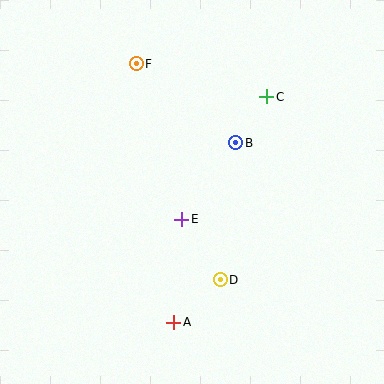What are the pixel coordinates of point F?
Point F is at (136, 64).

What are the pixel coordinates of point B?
Point B is at (236, 143).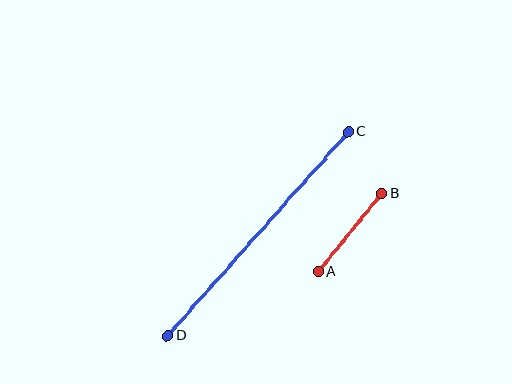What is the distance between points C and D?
The distance is approximately 272 pixels.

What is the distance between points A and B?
The distance is approximately 101 pixels.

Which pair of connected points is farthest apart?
Points C and D are farthest apart.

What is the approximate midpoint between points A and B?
The midpoint is at approximately (350, 233) pixels.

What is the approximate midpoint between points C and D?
The midpoint is at approximately (258, 234) pixels.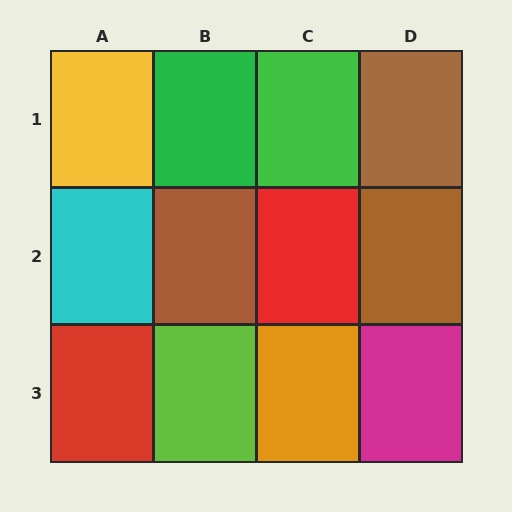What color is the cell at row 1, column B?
Green.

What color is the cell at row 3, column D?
Magenta.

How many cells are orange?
1 cell is orange.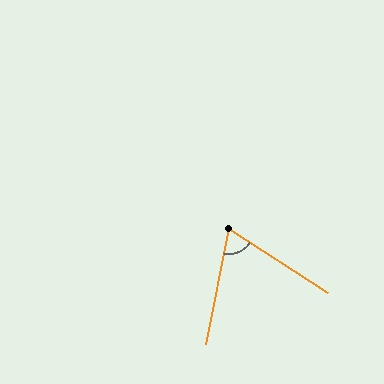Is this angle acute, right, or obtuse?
It is acute.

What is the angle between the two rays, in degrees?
Approximately 69 degrees.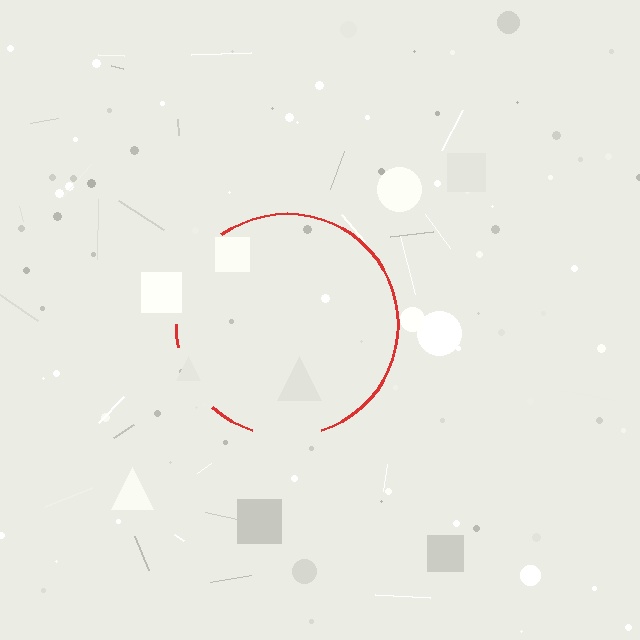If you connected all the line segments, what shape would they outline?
They would outline a circle.